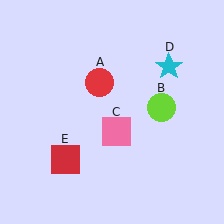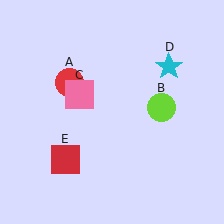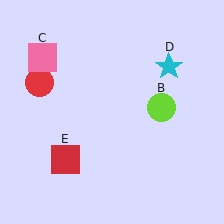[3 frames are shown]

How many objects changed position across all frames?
2 objects changed position: red circle (object A), pink square (object C).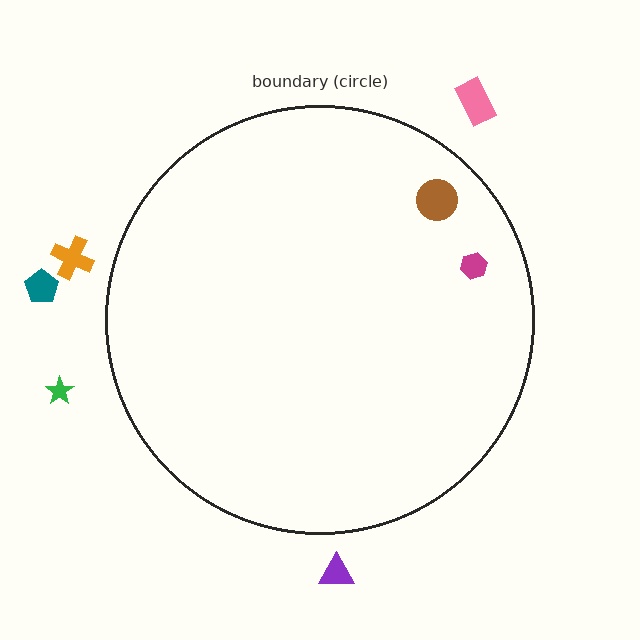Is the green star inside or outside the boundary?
Outside.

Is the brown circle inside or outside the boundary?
Inside.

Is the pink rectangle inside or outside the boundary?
Outside.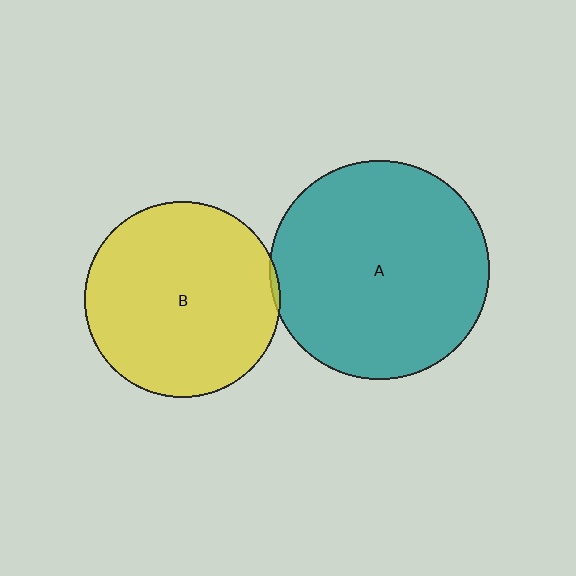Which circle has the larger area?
Circle A (teal).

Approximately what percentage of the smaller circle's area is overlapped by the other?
Approximately 5%.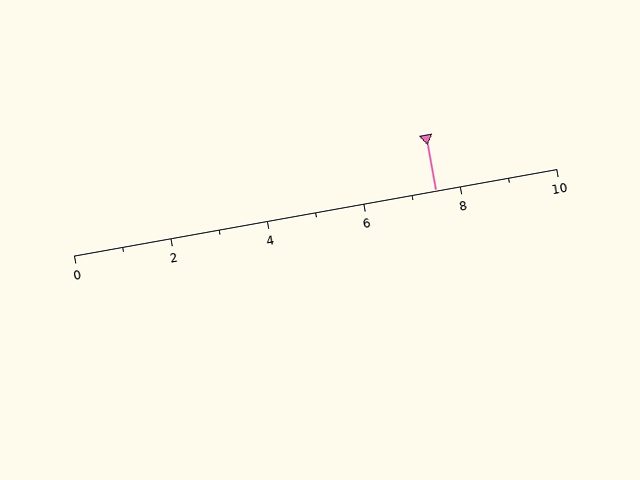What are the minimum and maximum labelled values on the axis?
The axis runs from 0 to 10.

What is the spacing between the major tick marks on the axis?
The major ticks are spaced 2 apart.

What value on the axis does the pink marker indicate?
The marker indicates approximately 7.5.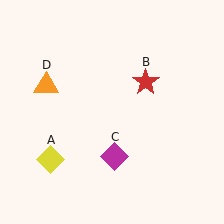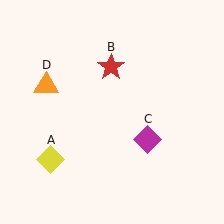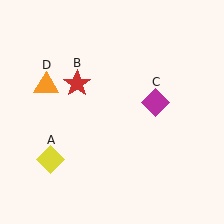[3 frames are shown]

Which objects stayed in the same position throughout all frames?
Yellow diamond (object A) and orange triangle (object D) remained stationary.